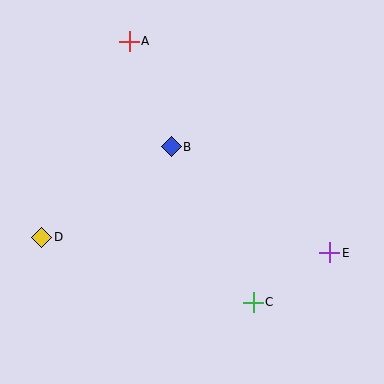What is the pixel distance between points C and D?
The distance between C and D is 221 pixels.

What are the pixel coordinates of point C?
Point C is at (253, 302).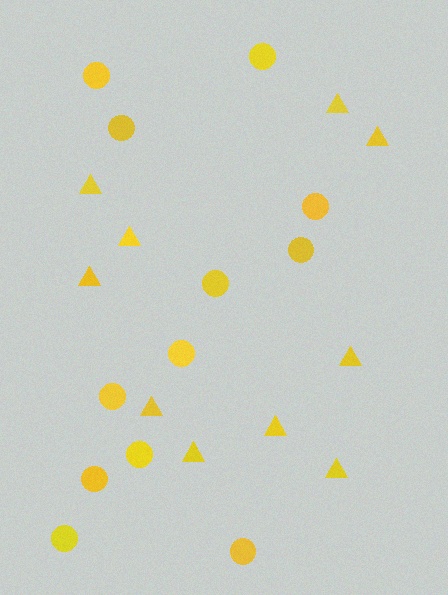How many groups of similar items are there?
There are 2 groups: one group of triangles (10) and one group of circles (12).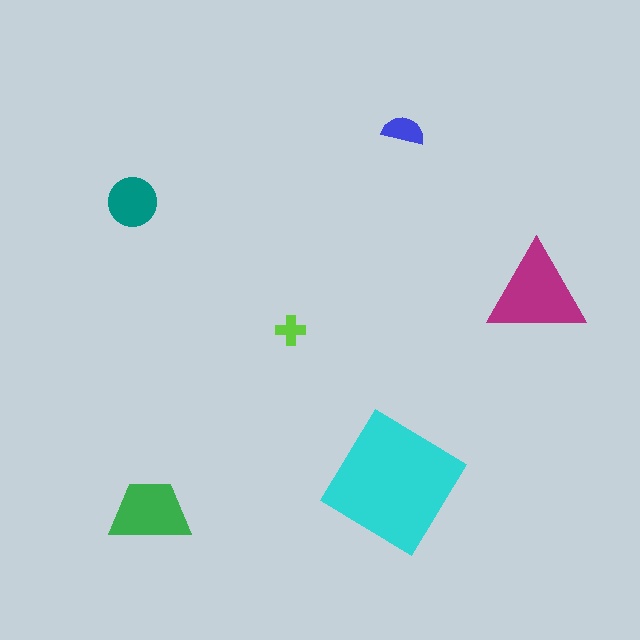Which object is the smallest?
The lime cross.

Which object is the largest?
The cyan diamond.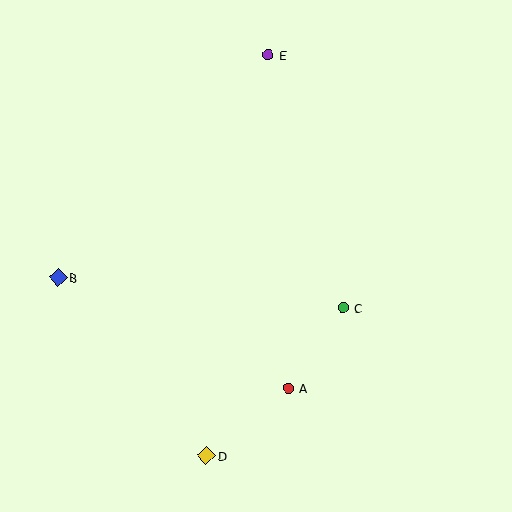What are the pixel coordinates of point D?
Point D is at (206, 456).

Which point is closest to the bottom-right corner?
Point A is closest to the bottom-right corner.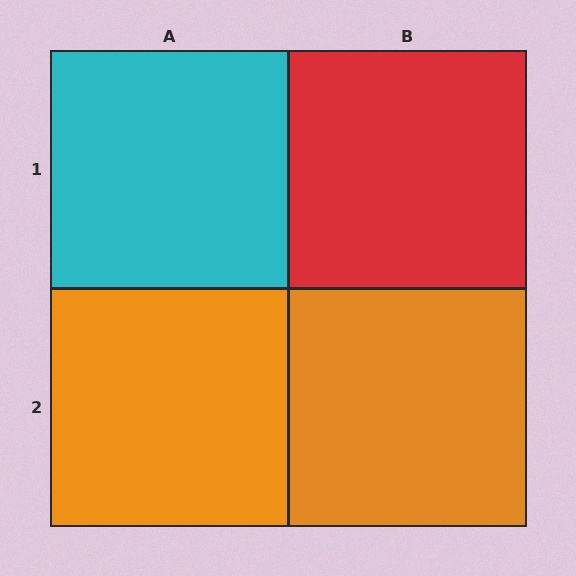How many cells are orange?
2 cells are orange.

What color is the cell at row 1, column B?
Red.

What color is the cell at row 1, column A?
Cyan.